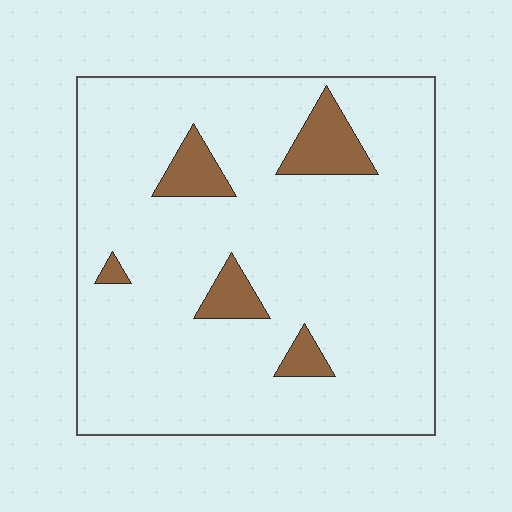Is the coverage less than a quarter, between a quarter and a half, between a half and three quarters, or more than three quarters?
Less than a quarter.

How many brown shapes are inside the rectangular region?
5.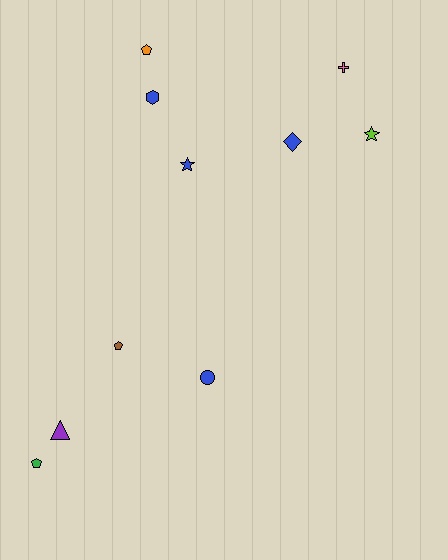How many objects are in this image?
There are 10 objects.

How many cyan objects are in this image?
There are no cyan objects.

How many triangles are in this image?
There is 1 triangle.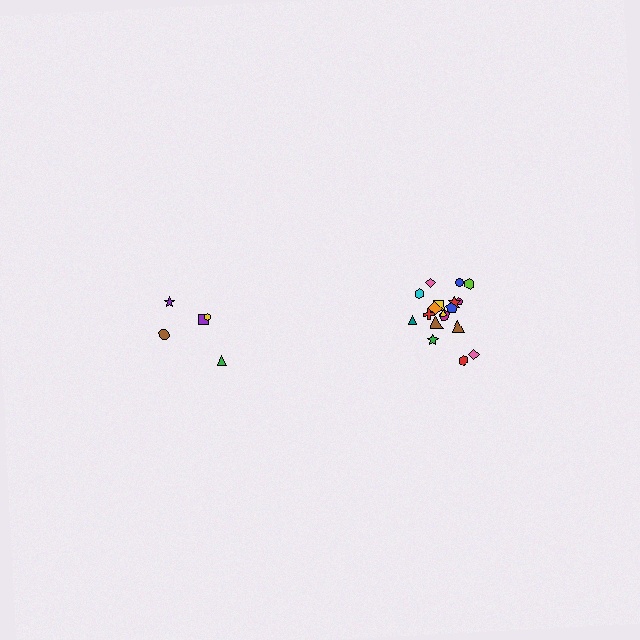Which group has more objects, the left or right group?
The right group.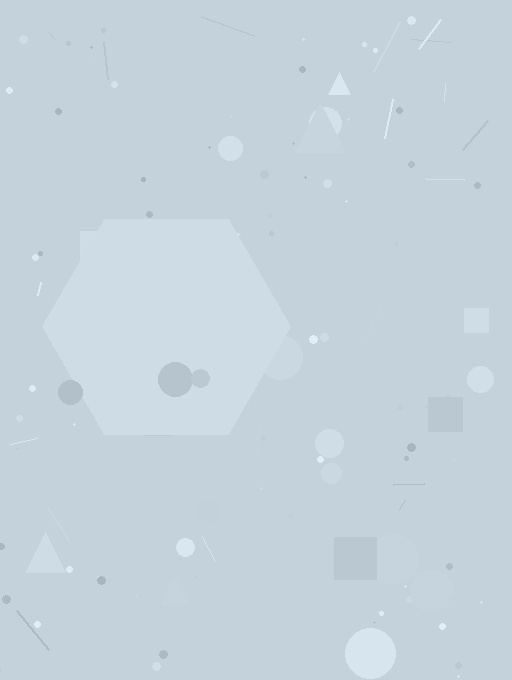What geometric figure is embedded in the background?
A hexagon is embedded in the background.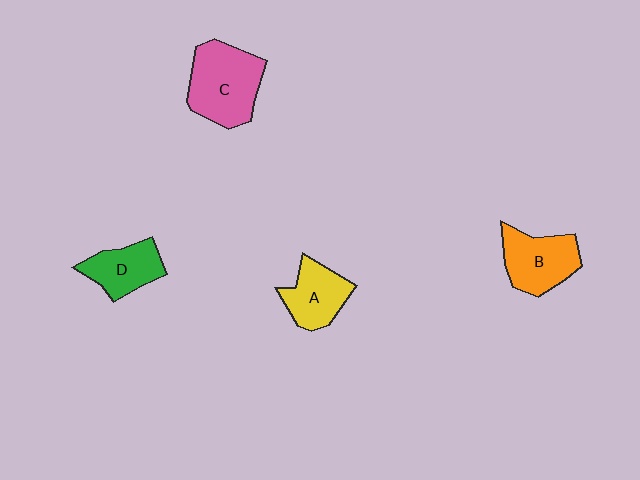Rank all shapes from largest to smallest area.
From largest to smallest: C (pink), B (orange), A (yellow), D (green).